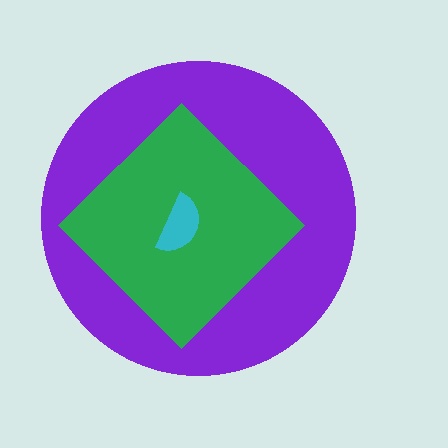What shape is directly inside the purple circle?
The green diamond.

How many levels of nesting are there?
3.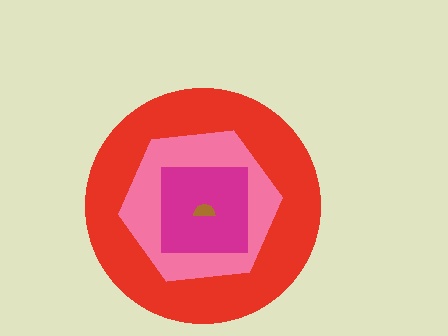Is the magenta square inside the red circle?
Yes.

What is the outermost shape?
The red circle.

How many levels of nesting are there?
4.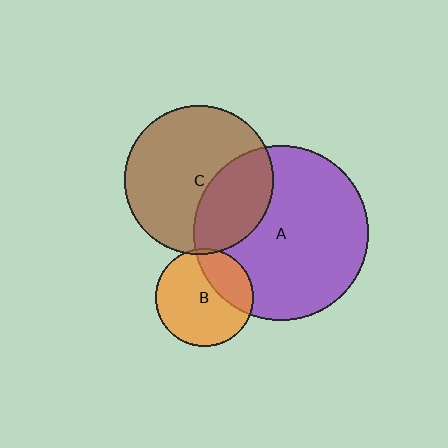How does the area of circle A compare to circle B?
Approximately 3.2 times.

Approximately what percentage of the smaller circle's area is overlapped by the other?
Approximately 5%.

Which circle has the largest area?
Circle A (purple).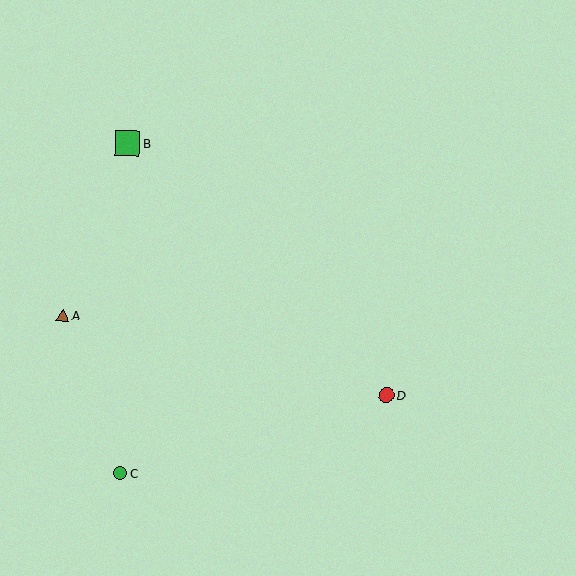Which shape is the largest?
The green square (labeled B) is the largest.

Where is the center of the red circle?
The center of the red circle is at (387, 395).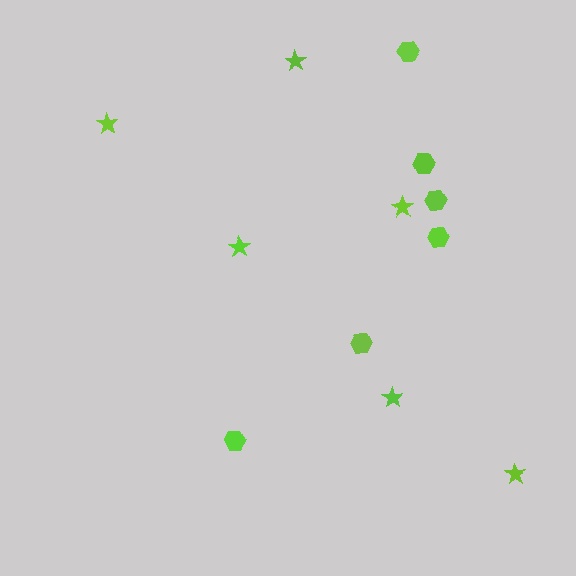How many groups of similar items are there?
There are 2 groups: one group of stars (6) and one group of hexagons (6).